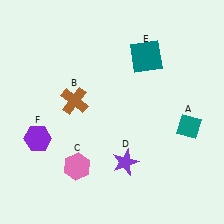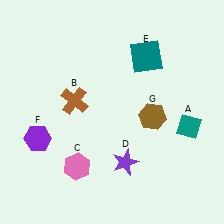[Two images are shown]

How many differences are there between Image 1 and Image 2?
There is 1 difference between the two images.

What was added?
A brown hexagon (G) was added in Image 2.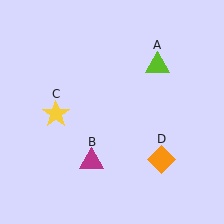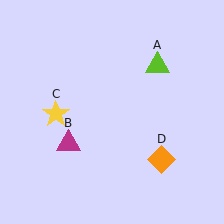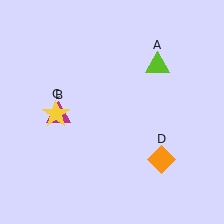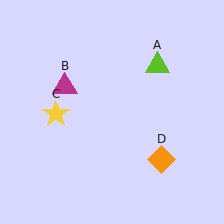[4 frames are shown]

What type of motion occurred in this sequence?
The magenta triangle (object B) rotated clockwise around the center of the scene.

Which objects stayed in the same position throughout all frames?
Lime triangle (object A) and yellow star (object C) and orange diamond (object D) remained stationary.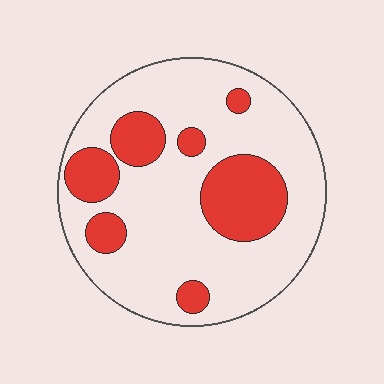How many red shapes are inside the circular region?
7.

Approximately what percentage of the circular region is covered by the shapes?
Approximately 25%.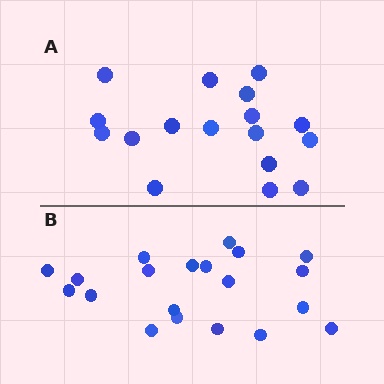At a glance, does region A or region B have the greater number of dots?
Region B (the bottom region) has more dots.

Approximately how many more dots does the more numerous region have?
Region B has just a few more — roughly 2 or 3 more dots than region A.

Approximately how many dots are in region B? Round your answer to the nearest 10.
About 20 dots.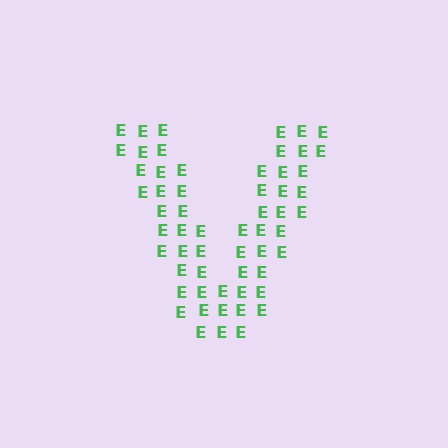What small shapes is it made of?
It is made of small letter E's.